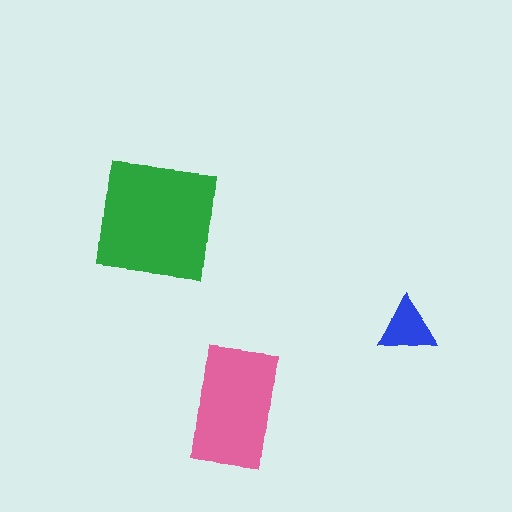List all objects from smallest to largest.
The blue triangle, the pink rectangle, the green square.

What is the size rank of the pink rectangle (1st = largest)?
2nd.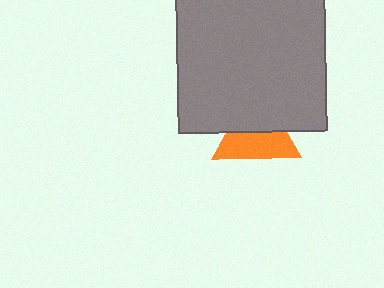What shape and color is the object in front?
The object in front is a gray square.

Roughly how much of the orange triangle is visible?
About half of it is visible (roughly 56%).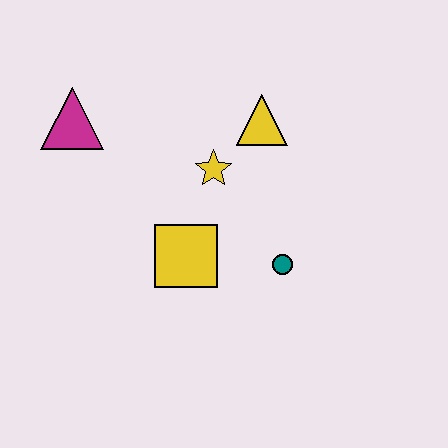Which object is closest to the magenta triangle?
The yellow star is closest to the magenta triangle.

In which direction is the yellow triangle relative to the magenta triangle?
The yellow triangle is to the right of the magenta triangle.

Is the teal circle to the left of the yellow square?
No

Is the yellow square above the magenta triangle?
No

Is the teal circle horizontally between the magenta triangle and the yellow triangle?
No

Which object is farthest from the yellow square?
The magenta triangle is farthest from the yellow square.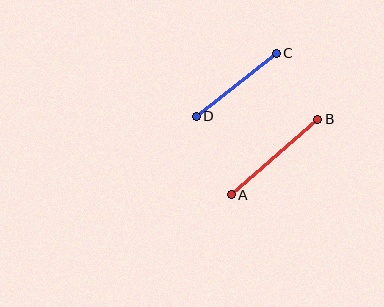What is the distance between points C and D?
The distance is approximately 102 pixels.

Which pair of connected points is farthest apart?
Points A and B are farthest apart.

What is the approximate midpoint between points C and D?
The midpoint is at approximately (236, 85) pixels.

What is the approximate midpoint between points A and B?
The midpoint is at approximately (275, 157) pixels.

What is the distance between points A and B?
The distance is approximately 115 pixels.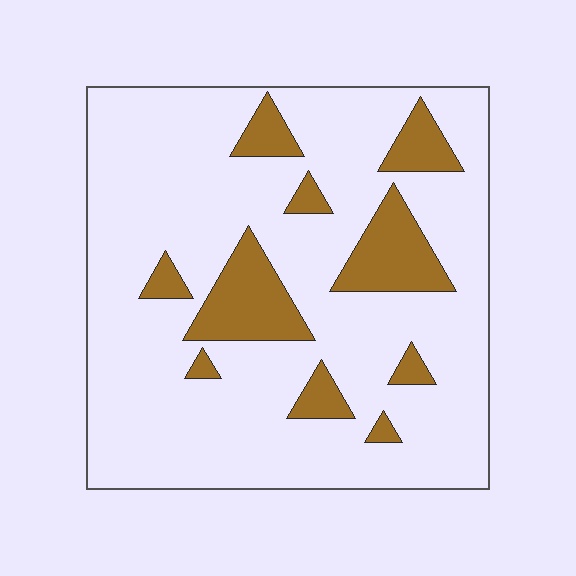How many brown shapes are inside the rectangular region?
10.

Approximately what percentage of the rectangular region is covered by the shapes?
Approximately 15%.